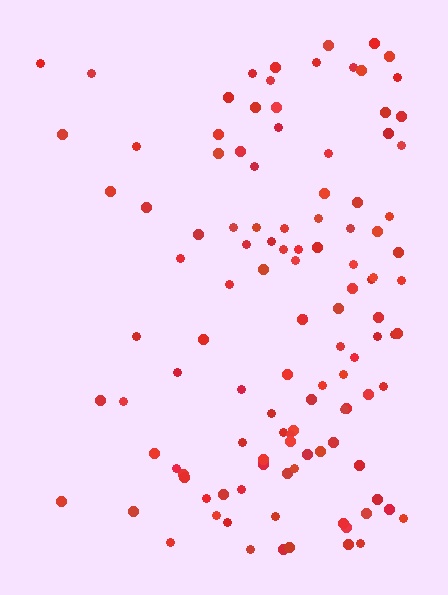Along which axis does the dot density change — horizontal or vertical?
Horizontal.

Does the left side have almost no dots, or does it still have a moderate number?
Still a moderate number, just noticeably fewer than the right.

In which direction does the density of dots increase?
From left to right, with the right side densest.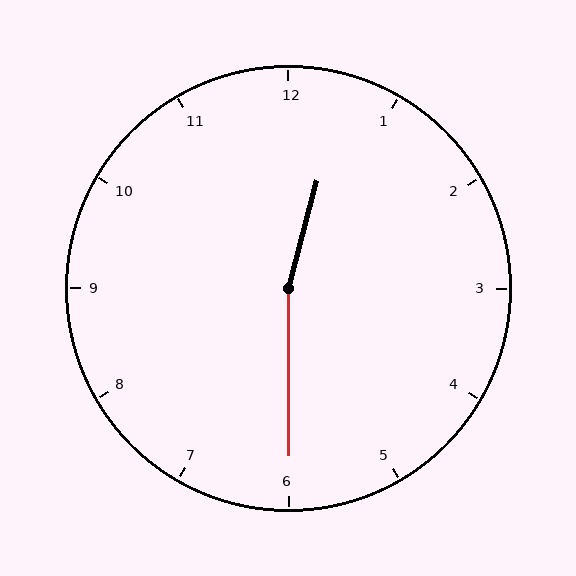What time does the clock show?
12:30.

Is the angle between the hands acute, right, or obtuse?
It is obtuse.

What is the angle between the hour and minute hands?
Approximately 165 degrees.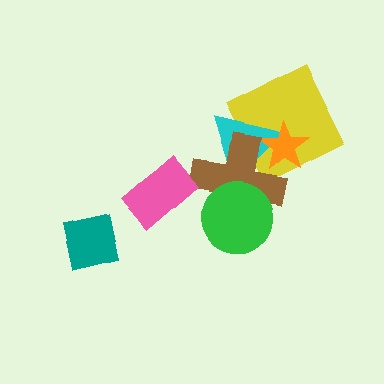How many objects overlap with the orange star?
3 objects overlap with the orange star.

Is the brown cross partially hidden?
Yes, it is partially covered by another shape.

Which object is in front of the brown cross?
The green circle is in front of the brown cross.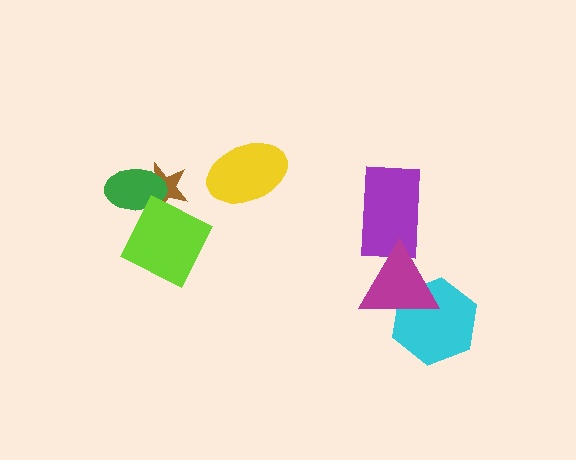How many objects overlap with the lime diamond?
2 objects overlap with the lime diamond.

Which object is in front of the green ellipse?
The lime diamond is in front of the green ellipse.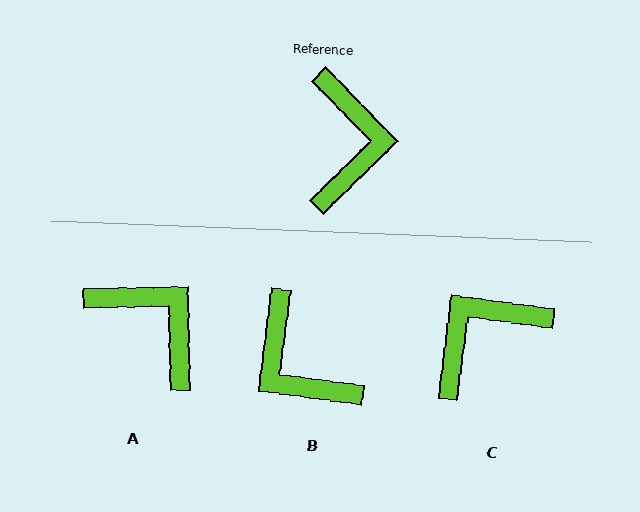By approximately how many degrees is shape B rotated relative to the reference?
Approximately 142 degrees clockwise.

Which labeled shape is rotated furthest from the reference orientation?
B, about 142 degrees away.